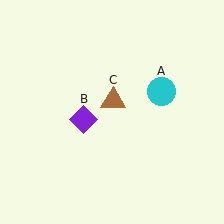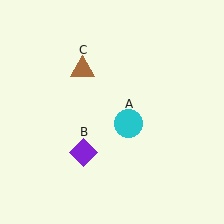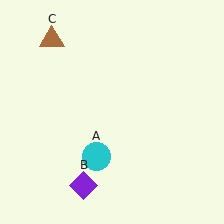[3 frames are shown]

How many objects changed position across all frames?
3 objects changed position: cyan circle (object A), purple diamond (object B), brown triangle (object C).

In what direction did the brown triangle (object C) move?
The brown triangle (object C) moved up and to the left.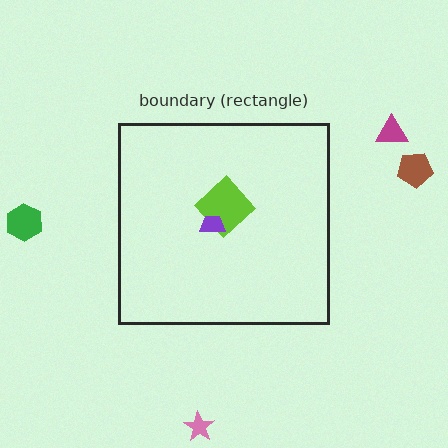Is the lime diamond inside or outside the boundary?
Inside.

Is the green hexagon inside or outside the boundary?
Outside.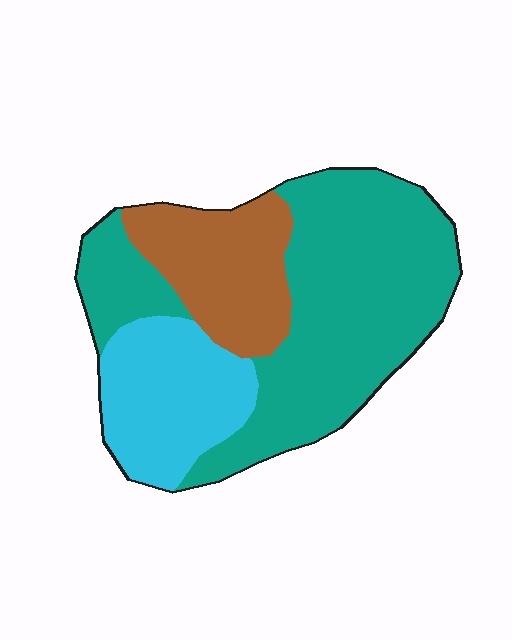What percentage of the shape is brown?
Brown covers 21% of the shape.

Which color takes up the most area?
Teal, at roughly 55%.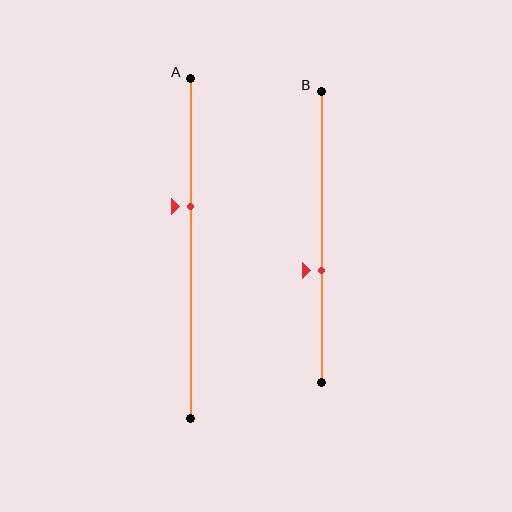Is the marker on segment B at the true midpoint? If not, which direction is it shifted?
No, the marker on segment B is shifted downward by about 12% of the segment length.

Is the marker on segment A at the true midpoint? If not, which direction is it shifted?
No, the marker on segment A is shifted upward by about 12% of the segment length.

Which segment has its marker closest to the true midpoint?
Segment B has its marker closest to the true midpoint.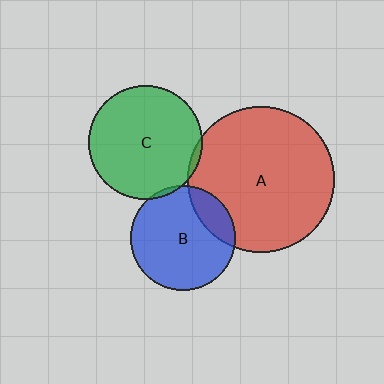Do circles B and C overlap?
Yes.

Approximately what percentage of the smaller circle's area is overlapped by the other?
Approximately 5%.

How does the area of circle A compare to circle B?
Approximately 1.9 times.